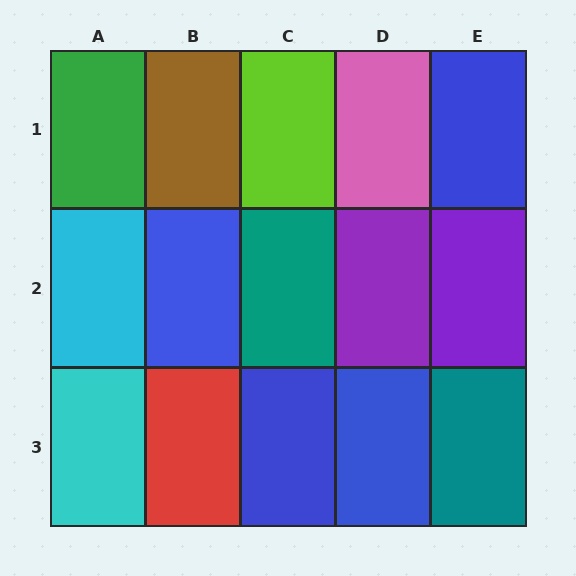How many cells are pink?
1 cell is pink.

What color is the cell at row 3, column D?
Blue.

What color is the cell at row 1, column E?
Blue.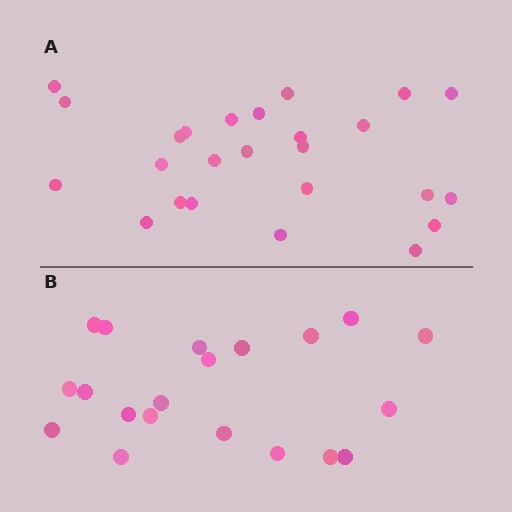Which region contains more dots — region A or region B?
Region A (the top region) has more dots.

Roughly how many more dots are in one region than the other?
Region A has about 5 more dots than region B.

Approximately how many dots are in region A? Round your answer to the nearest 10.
About 20 dots. (The exact count is 25, which rounds to 20.)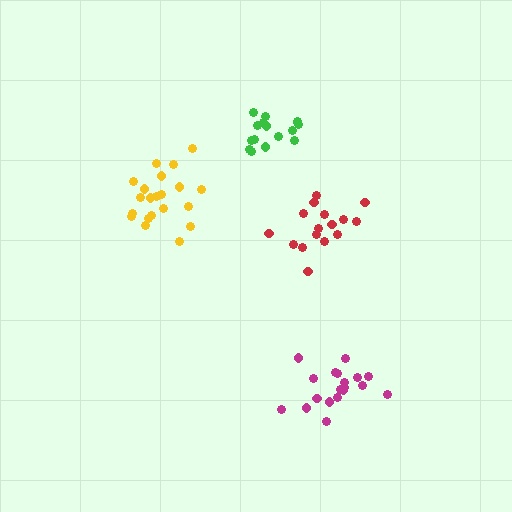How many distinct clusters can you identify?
There are 4 distinct clusters.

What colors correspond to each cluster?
The clusters are colored: magenta, yellow, green, red.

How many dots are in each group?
Group 1: 19 dots, Group 2: 21 dots, Group 3: 16 dots, Group 4: 16 dots (72 total).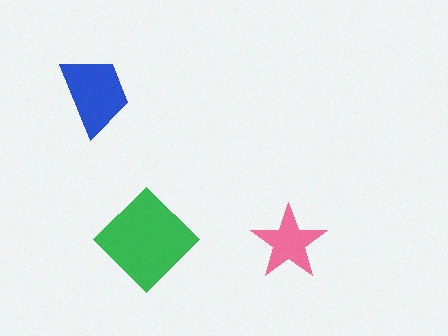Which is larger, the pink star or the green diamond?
The green diamond.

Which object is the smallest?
The pink star.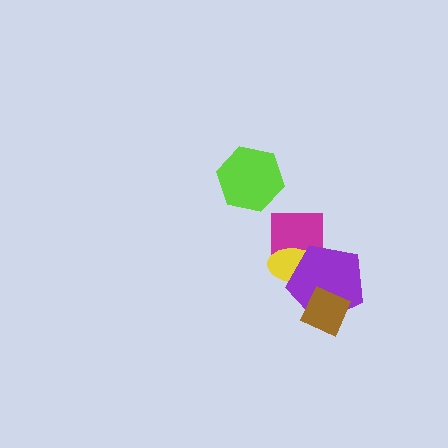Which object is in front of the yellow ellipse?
The purple pentagon is in front of the yellow ellipse.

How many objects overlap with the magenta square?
2 objects overlap with the magenta square.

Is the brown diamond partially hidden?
No, no other shape covers it.